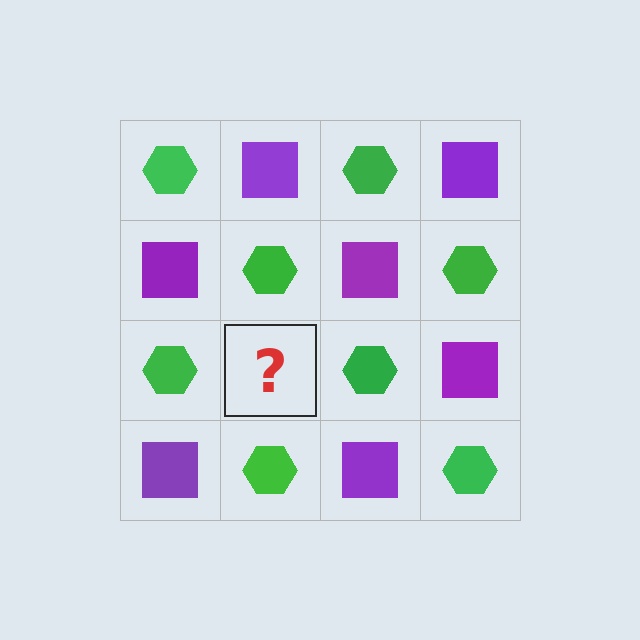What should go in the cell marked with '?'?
The missing cell should contain a purple square.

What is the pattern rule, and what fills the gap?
The rule is that it alternates green hexagon and purple square in a checkerboard pattern. The gap should be filled with a purple square.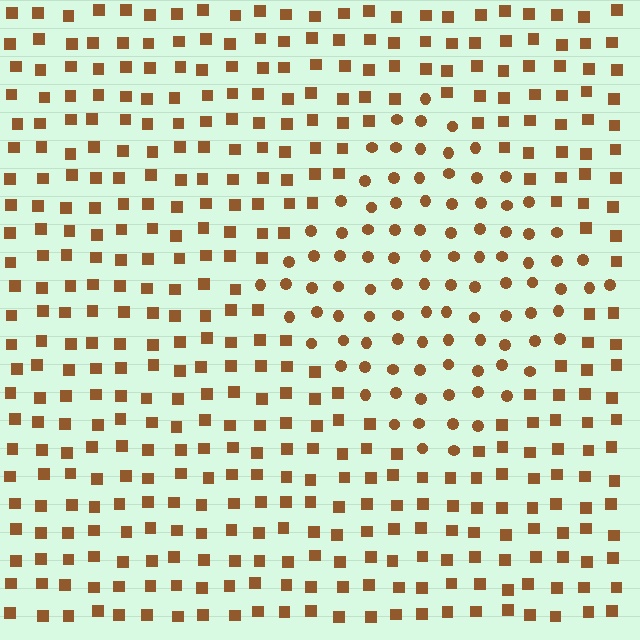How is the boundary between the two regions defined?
The boundary is defined by a change in element shape: circles inside vs. squares outside. All elements share the same color and spacing.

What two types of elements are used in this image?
The image uses circles inside the diamond region and squares outside it.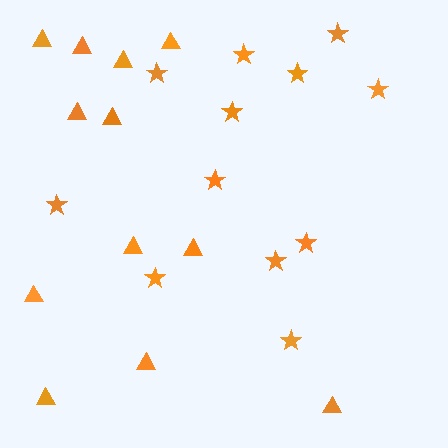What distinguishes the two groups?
There are 2 groups: one group of stars (12) and one group of triangles (12).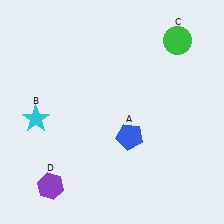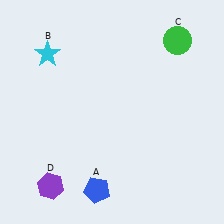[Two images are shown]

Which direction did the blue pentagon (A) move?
The blue pentagon (A) moved down.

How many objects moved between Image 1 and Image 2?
2 objects moved between the two images.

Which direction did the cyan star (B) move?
The cyan star (B) moved up.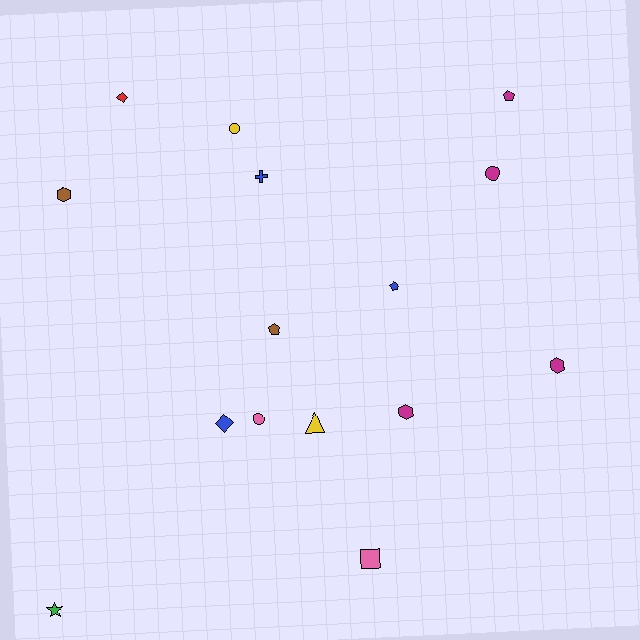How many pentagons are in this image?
There are 3 pentagons.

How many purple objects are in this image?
There are no purple objects.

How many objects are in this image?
There are 15 objects.